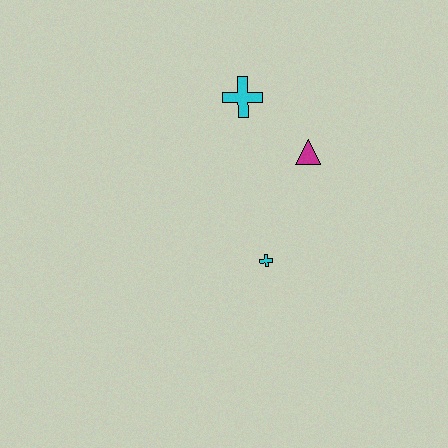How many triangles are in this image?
There is 1 triangle.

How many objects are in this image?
There are 3 objects.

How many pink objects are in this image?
There are no pink objects.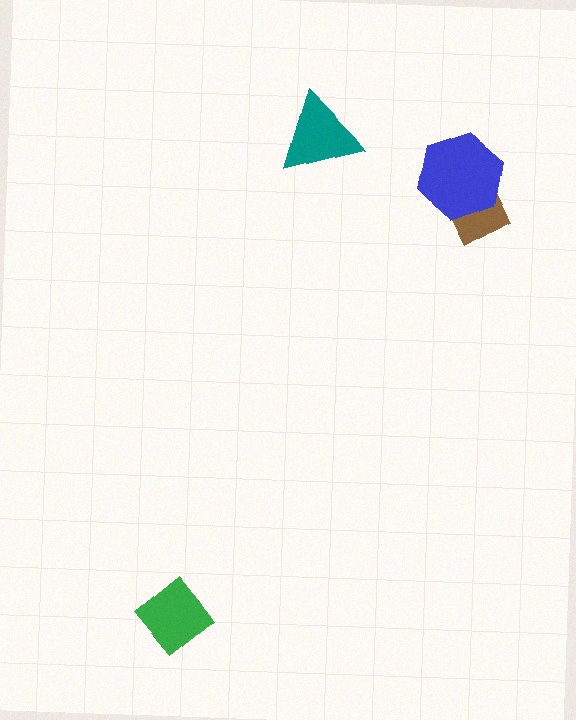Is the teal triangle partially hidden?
No, no other shape covers it.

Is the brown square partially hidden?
Yes, it is partially covered by another shape.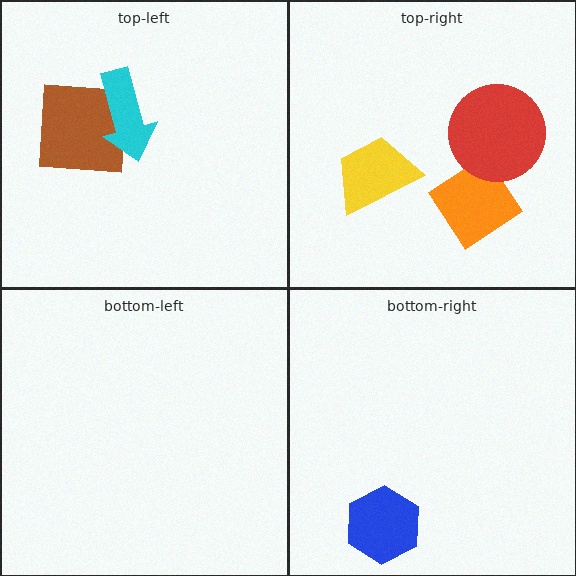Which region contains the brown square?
The top-left region.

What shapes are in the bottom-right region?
The blue hexagon.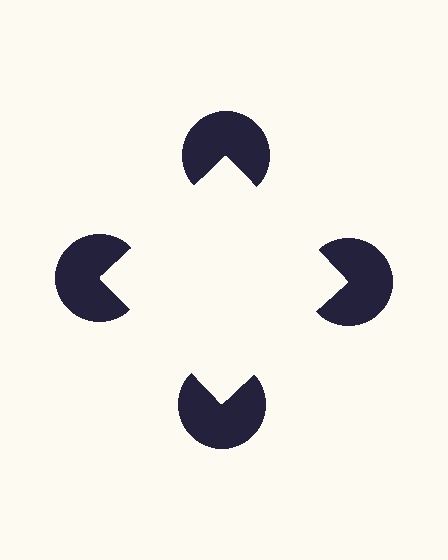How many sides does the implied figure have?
4 sides.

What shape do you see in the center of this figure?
An illusory square — its edges are inferred from the aligned wedge cuts in the pac-man discs, not physically drawn.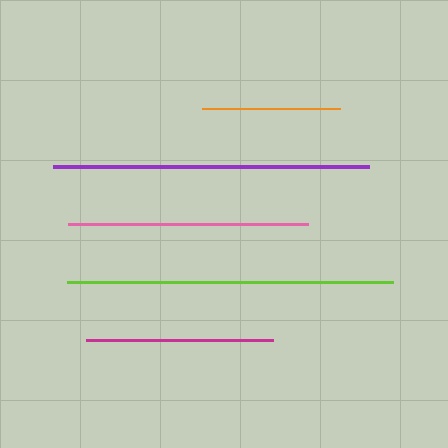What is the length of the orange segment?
The orange segment is approximately 137 pixels long.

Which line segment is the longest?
The lime line is the longest at approximately 326 pixels.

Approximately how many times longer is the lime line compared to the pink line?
The lime line is approximately 1.4 times the length of the pink line.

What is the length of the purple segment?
The purple segment is approximately 316 pixels long.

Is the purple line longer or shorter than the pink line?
The purple line is longer than the pink line.